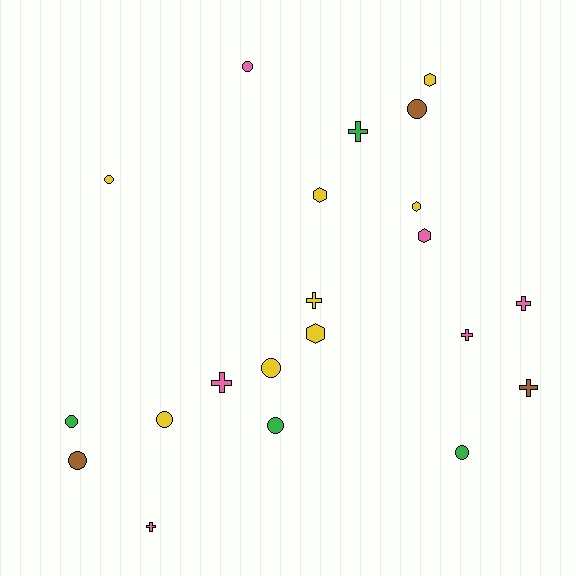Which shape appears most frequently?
Circle, with 9 objects.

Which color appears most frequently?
Yellow, with 8 objects.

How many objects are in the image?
There are 21 objects.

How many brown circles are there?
There are 2 brown circles.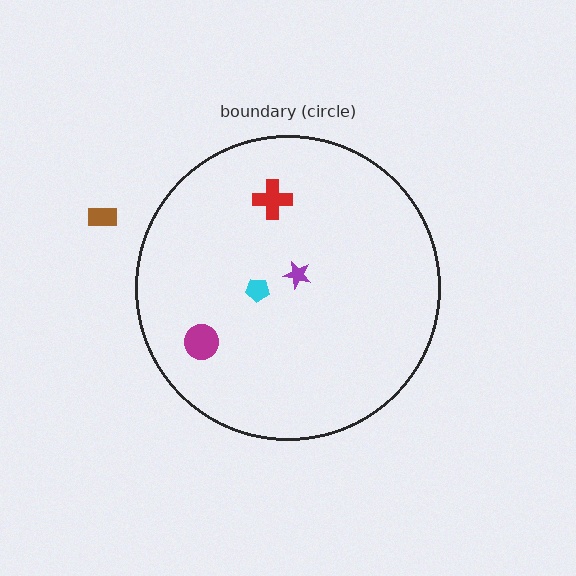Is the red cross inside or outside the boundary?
Inside.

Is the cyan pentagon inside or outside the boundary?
Inside.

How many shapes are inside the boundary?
4 inside, 1 outside.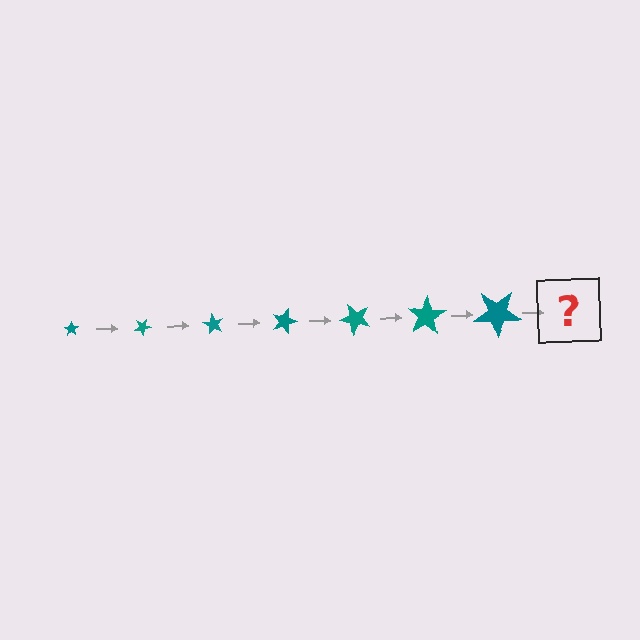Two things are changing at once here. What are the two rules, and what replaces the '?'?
The two rules are that the star grows larger each step and it rotates 30 degrees each step. The '?' should be a star, larger than the previous one and rotated 210 degrees from the start.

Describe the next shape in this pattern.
It should be a star, larger than the previous one and rotated 210 degrees from the start.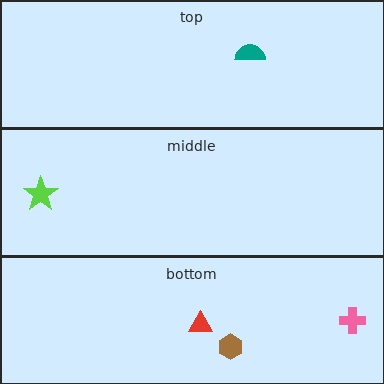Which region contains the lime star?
The middle region.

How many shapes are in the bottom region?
3.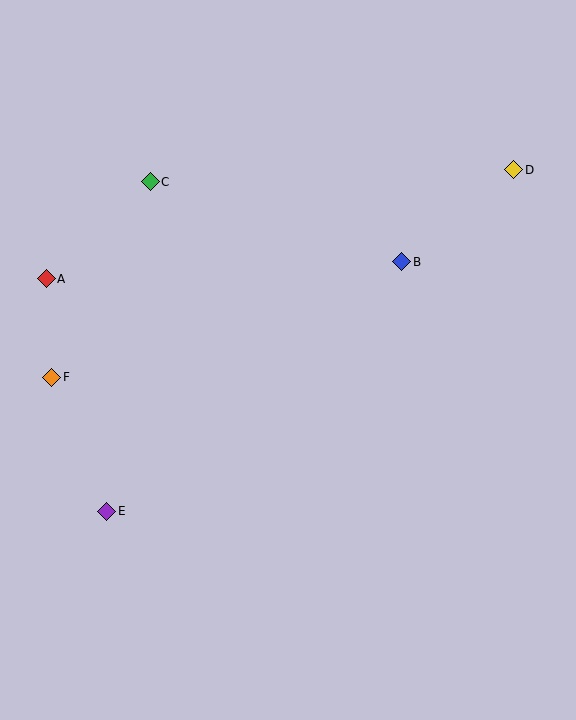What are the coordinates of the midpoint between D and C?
The midpoint between D and C is at (332, 176).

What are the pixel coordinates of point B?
Point B is at (402, 262).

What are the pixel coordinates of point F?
Point F is at (52, 377).